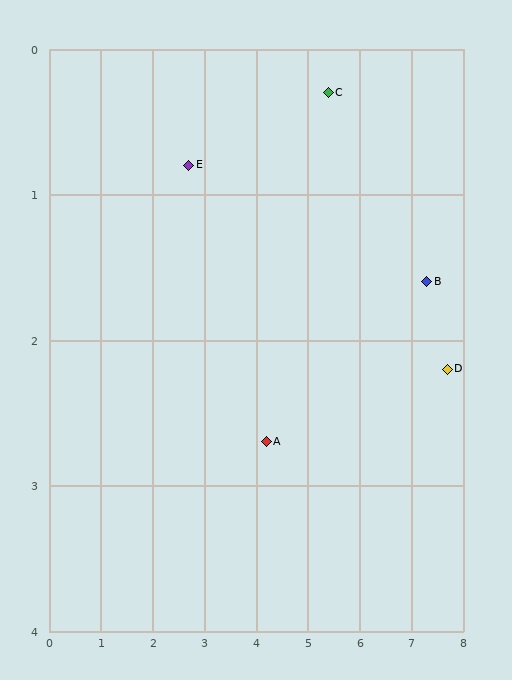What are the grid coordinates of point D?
Point D is at approximately (7.7, 2.2).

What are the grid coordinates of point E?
Point E is at approximately (2.7, 0.8).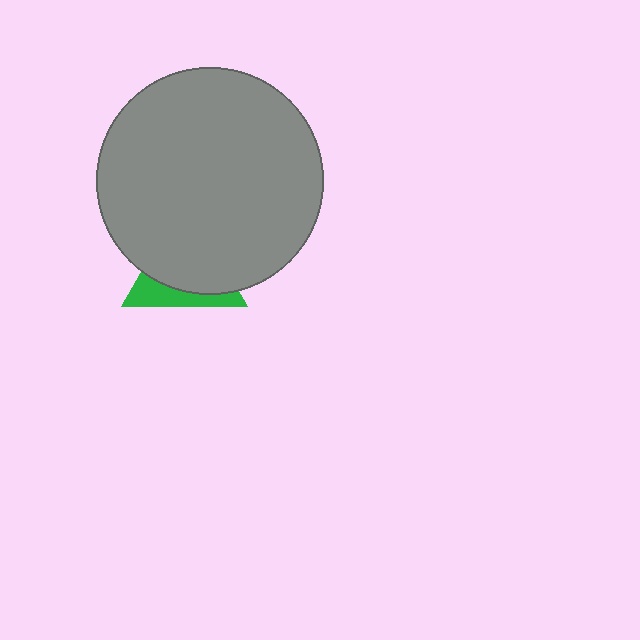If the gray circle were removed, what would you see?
You would see the complete green triangle.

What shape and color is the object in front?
The object in front is a gray circle.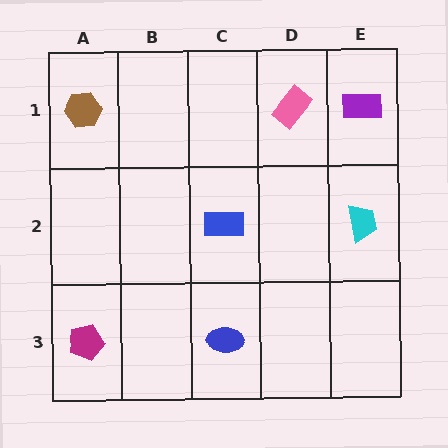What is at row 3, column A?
A magenta pentagon.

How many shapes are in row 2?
2 shapes.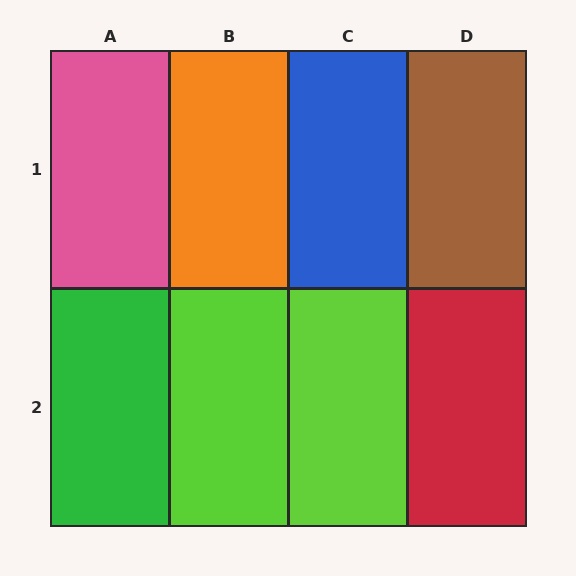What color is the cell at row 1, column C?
Blue.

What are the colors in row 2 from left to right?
Green, lime, lime, red.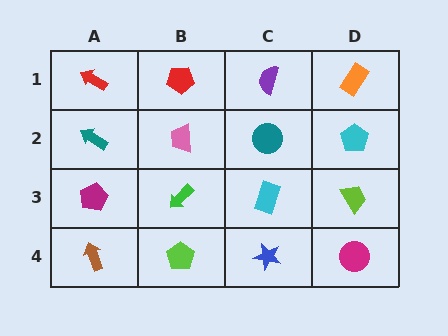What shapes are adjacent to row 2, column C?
A purple semicircle (row 1, column C), a cyan rectangle (row 3, column C), a pink trapezoid (row 2, column B), a cyan pentagon (row 2, column D).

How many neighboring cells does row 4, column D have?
2.